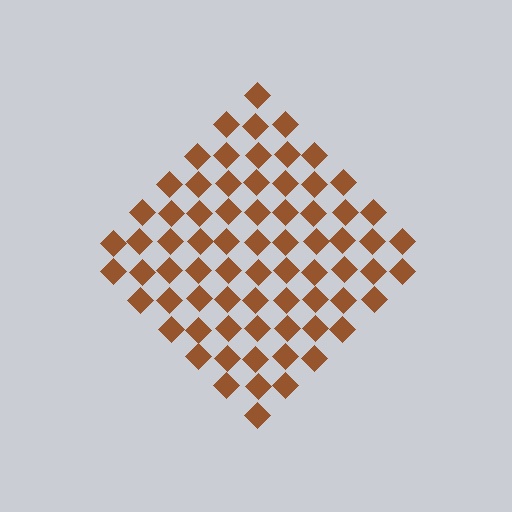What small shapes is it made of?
It is made of small diamonds.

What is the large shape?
The large shape is a diamond.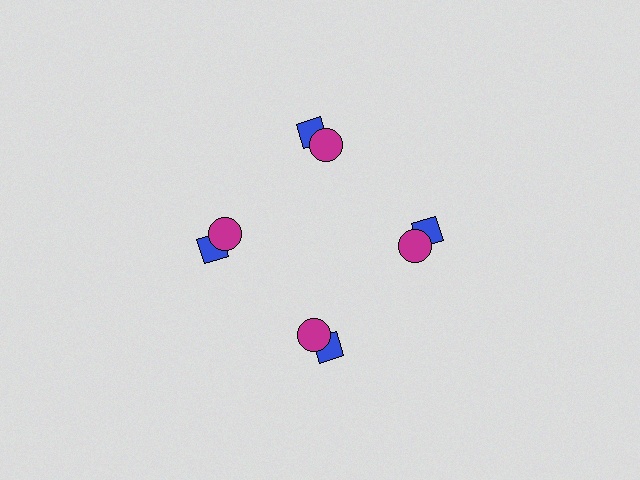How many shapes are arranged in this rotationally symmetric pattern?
There are 8 shapes, arranged in 4 groups of 2.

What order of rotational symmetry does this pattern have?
This pattern has 4-fold rotational symmetry.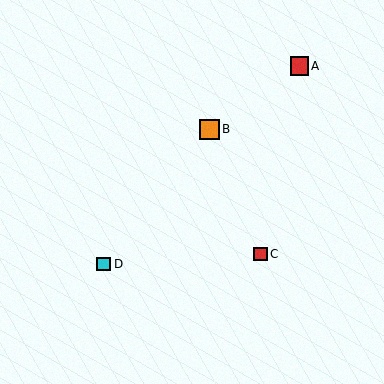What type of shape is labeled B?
Shape B is an orange square.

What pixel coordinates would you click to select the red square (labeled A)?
Click at (299, 66) to select the red square A.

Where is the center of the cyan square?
The center of the cyan square is at (104, 264).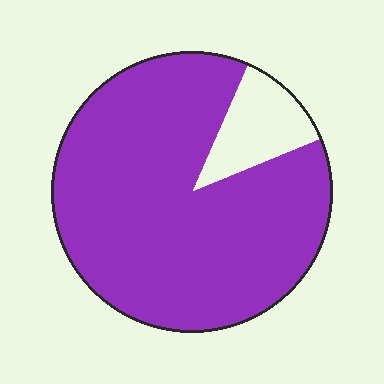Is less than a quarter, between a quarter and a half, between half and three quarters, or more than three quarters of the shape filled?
More than three quarters.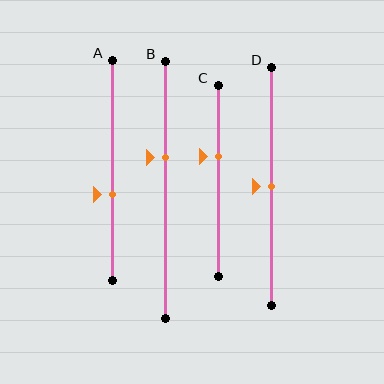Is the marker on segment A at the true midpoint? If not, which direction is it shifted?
No, the marker on segment A is shifted downward by about 11% of the segment length.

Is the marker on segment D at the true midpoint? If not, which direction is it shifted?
Yes, the marker on segment D is at the true midpoint.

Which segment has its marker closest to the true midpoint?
Segment D has its marker closest to the true midpoint.